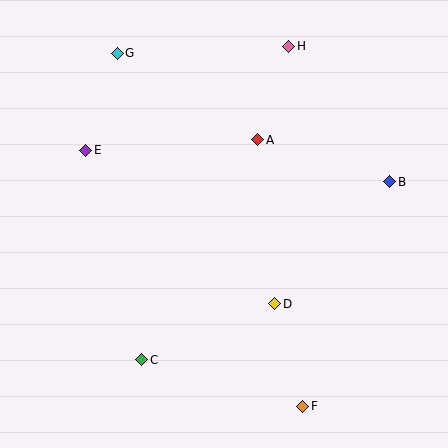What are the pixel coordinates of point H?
Point H is at (289, 46).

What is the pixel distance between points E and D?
The distance between E and D is 243 pixels.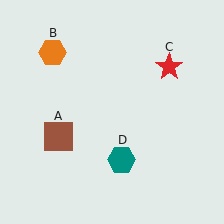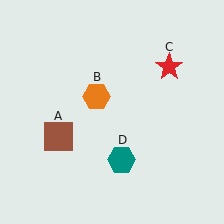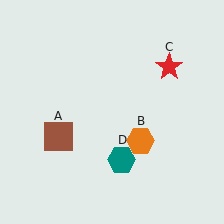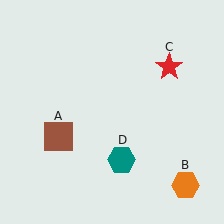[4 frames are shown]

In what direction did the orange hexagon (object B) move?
The orange hexagon (object B) moved down and to the right.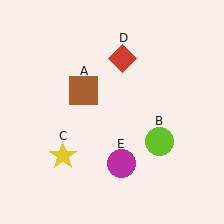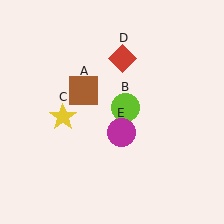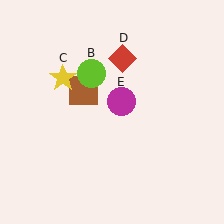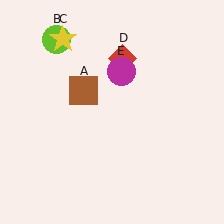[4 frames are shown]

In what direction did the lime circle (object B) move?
The lime circle (object B) moved up and to the left.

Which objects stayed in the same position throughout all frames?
Brown square (object A) and red diamond (object D) remained stationary.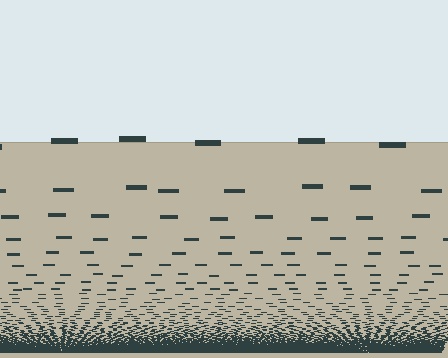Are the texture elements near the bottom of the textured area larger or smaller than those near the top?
Smaller. The gradient is inverted — elements near the bottom are smaller and denser.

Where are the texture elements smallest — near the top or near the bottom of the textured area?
Near the bottom.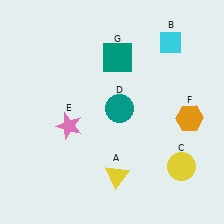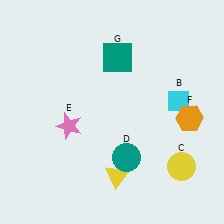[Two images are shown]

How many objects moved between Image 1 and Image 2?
2 objects moved between the two images.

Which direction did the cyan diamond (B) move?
The cyan diamond (B) moved down.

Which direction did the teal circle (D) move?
The teal circle (D) moved down.